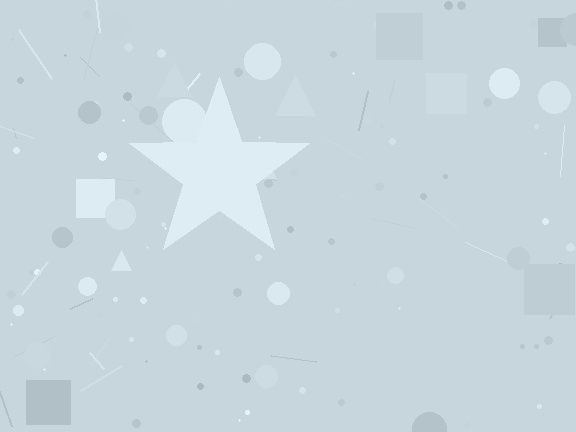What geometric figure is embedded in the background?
A star is embedded in the background.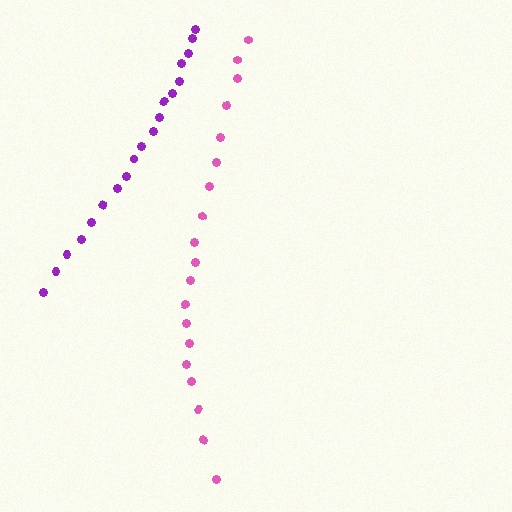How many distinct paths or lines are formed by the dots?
There are 2 distinct paths.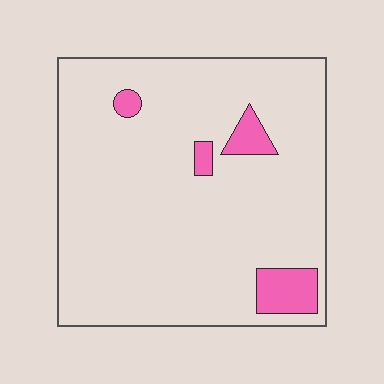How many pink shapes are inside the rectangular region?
4.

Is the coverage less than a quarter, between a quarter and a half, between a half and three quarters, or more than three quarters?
Less than a quarter.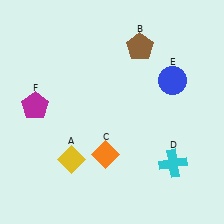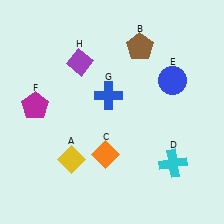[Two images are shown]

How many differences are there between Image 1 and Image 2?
There are 2 differences between the two images.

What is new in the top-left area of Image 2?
A blue cross (G) was added in the top-left area of Image 2.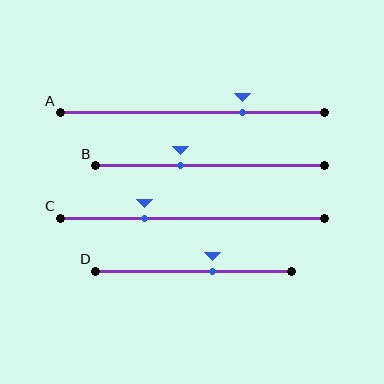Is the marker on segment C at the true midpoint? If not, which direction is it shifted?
No, the marker on segment C is shifted to the left by about 18% of the segment length.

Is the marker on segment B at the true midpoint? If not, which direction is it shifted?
No, the marker on segment B is shifted to the left by about 13% of the segment length.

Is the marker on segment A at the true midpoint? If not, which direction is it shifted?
No, the marker on segment A is shifted to the right by about 19% of the segment length.